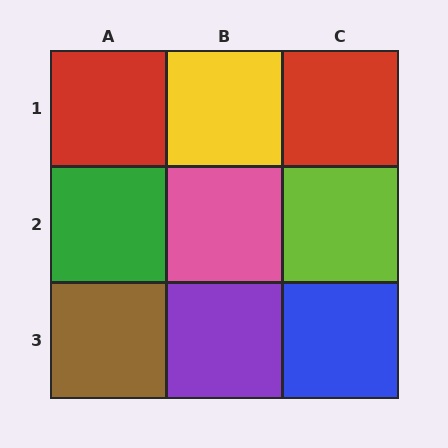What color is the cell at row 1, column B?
Yellow.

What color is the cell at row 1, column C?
Red.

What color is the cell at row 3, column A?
Brown.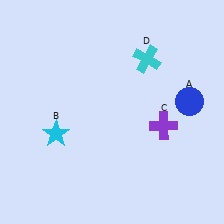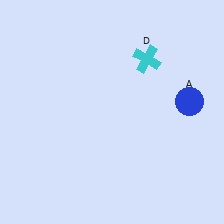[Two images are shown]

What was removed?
The cyan star (B), the purple cross (C) were removed in Image 2.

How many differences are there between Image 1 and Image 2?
There are 2 differences between the two images.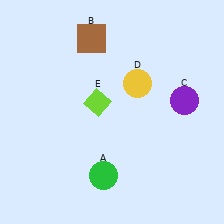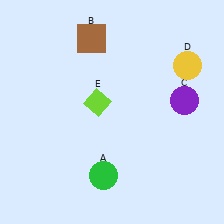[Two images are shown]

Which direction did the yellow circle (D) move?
The yellow circle (D) moved right.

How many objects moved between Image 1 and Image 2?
1 object moved between the two images.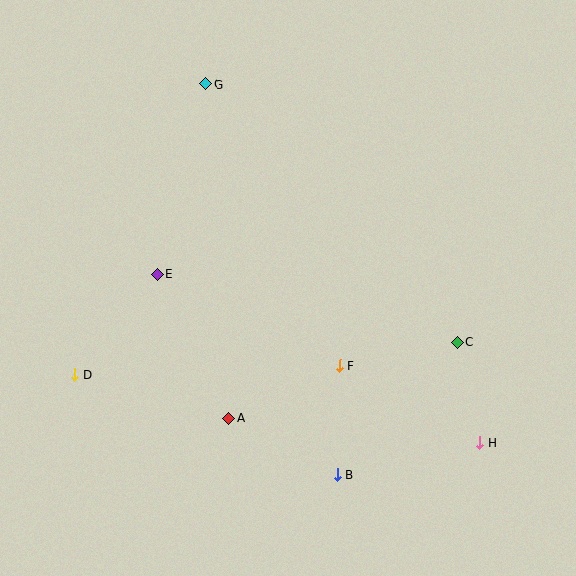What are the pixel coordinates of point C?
Point C is at (457, 342).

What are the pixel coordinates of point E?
Point E is at (158, 274).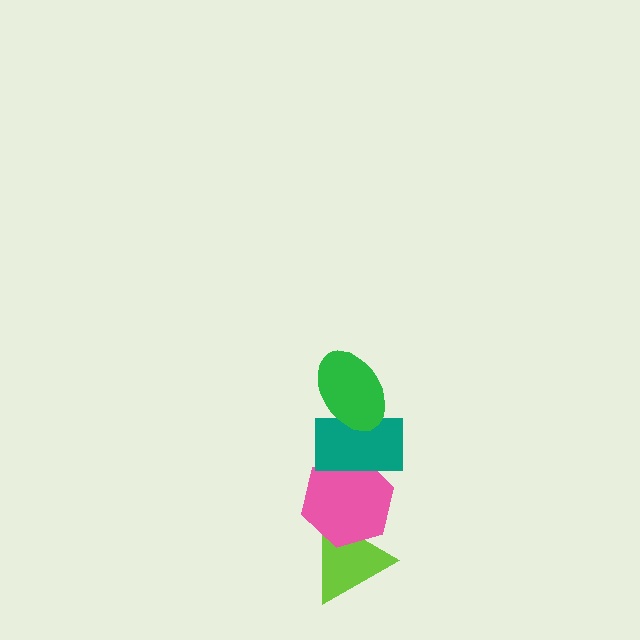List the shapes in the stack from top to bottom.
From top to bottom: the green ellipse, the teal rectangle, the pink hexagon, the lime triangle.